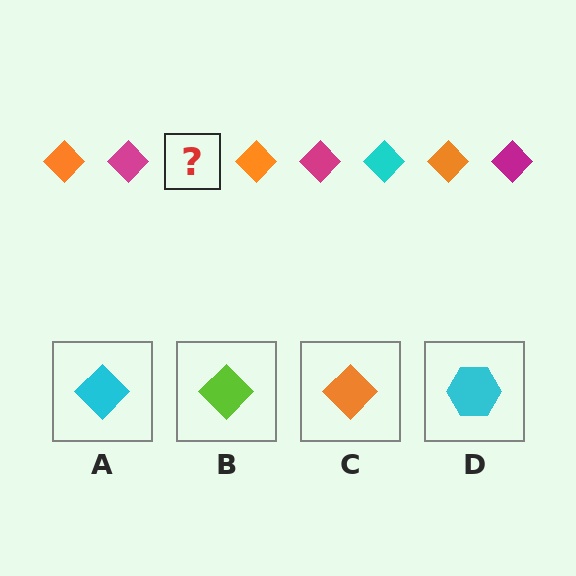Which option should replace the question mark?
Option A.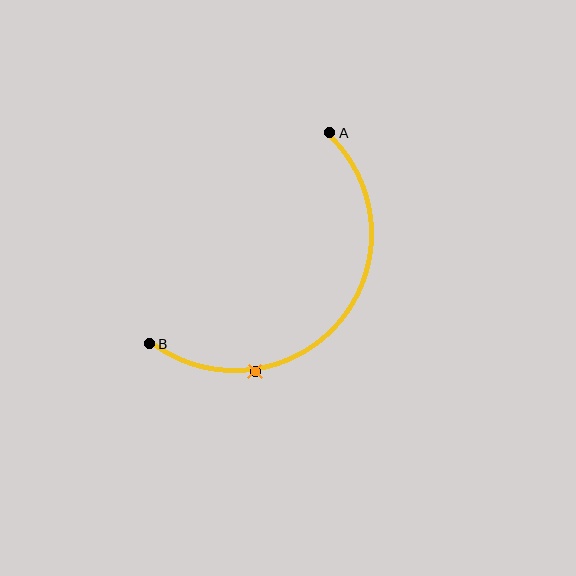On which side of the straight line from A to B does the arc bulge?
The arc bulges below and to the right of the straight line connecting A and B.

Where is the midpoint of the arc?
The arc midpoint is the point on the curve farthest from the straight line joining A and B. It sits below and to the right of that line.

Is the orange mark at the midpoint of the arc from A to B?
No. The orange mark lies on the arc but is closer to endpoint B. The arc midpoint would be at the point on the curve equidistant along the arc from both A and B.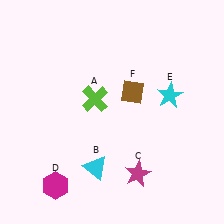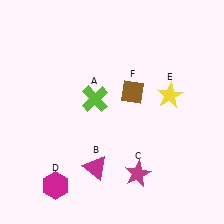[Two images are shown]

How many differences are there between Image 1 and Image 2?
There are 2 differences between the two images.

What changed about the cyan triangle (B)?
In Image 1, B is cyan. In Image 2, it changed to magenta.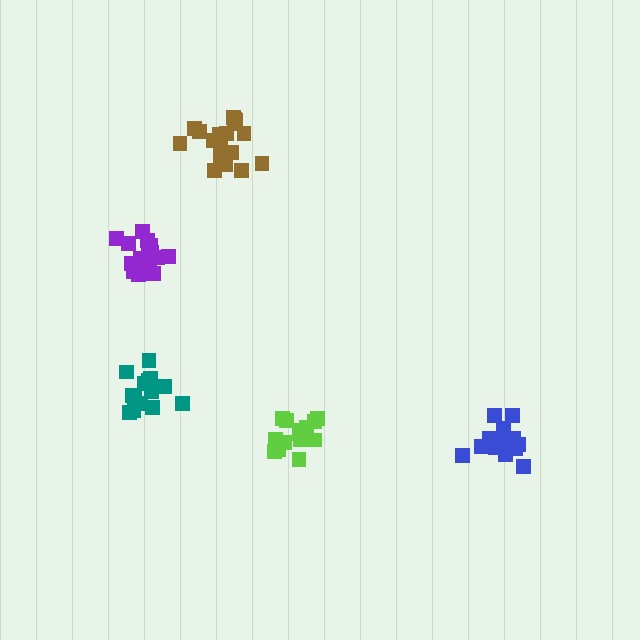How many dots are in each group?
Group 1: 17 dots, Group 2: 19 dots, Group 3: 15 dots, Group 4: 15 dots, Group 5: 14 dots (80 total).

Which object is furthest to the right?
The blue cluster is rightmost.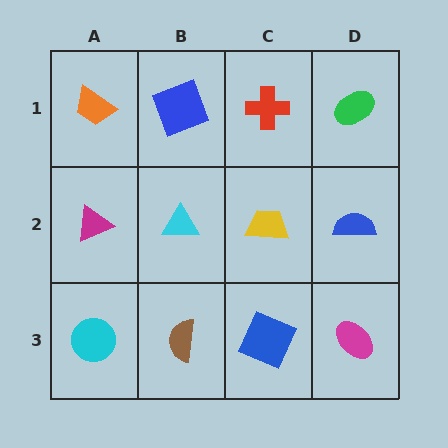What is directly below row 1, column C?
A yellow trapezoid.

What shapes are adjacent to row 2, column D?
A green ellipse (row 1, column D), a magenta ellipse (row 3, column D), a yellow trapezoid (row 2, column C).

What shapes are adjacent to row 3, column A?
A magenta triangle (row 2, column A), a brown semicircle (row 3, column B).